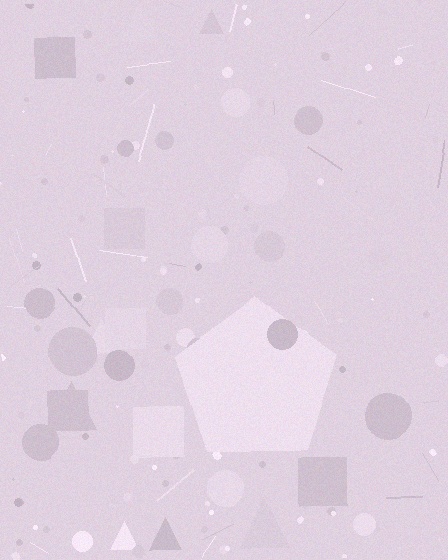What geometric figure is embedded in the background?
A pentagon is embedded in the background.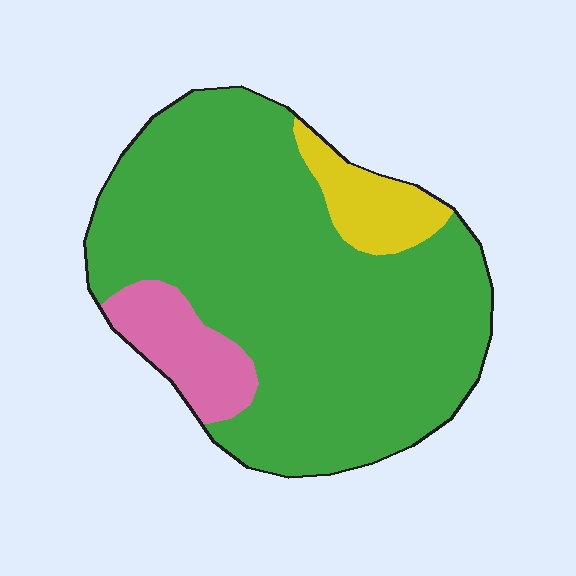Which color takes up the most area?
Green, at roughly 80%.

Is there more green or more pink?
Green.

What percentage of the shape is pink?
Pink takes up about one tenth (1/10) of the shape.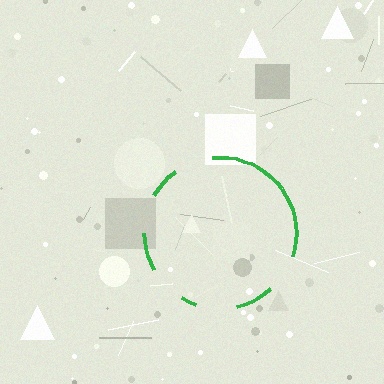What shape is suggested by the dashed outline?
The dashed outline suggests a circle.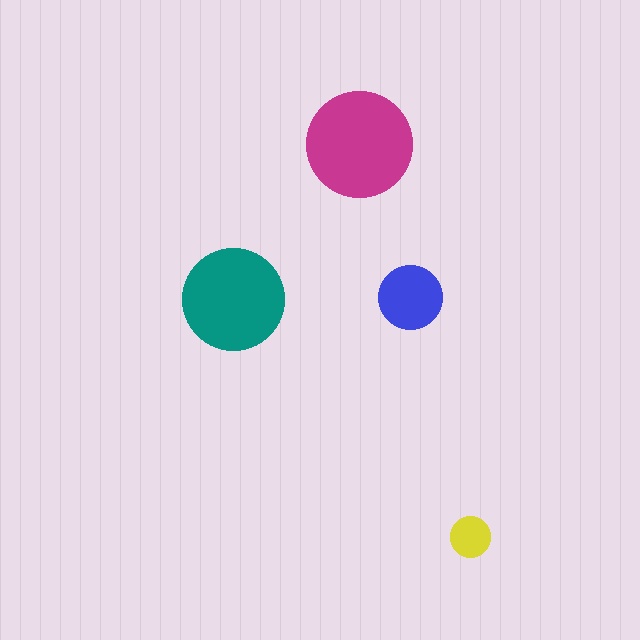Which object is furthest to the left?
The teal circle is leftmost.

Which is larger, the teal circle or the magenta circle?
The magenta one.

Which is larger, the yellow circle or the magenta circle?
The magenta one.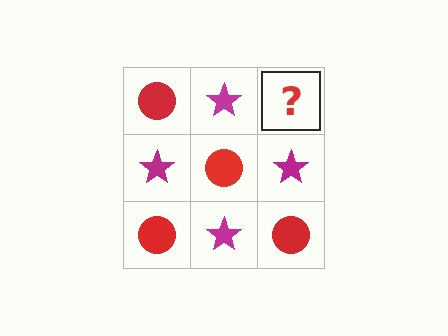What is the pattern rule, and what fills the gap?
The rule is that it alternates red circle and magenta star in a checkerboard pattern. The gap should be filled with a red circle.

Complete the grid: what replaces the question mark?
The question mark should be replaced with a red circle.